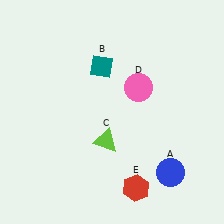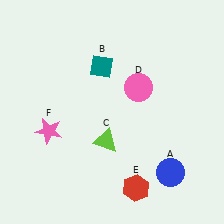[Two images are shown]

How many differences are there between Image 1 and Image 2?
There is 1 difference between the two images.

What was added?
A pink star (F) was added in Image 2.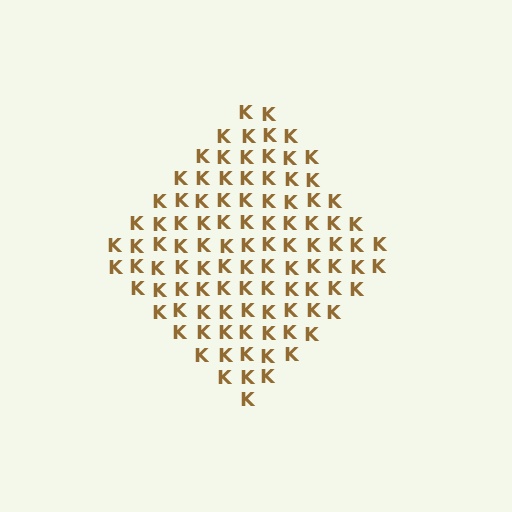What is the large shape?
The large shape is a diamond.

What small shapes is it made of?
It is made of small letter K's.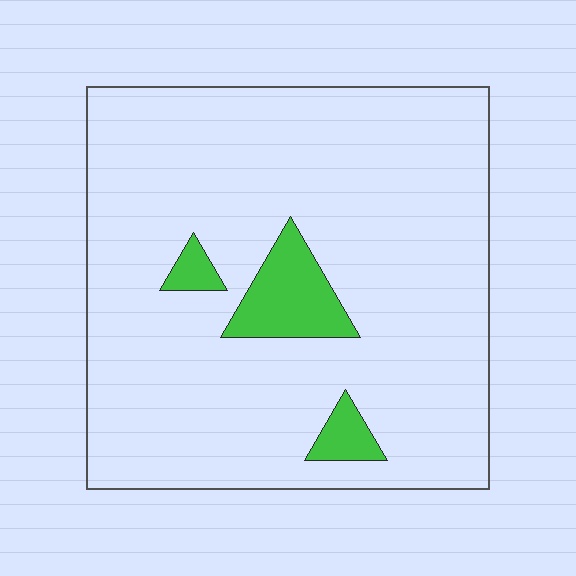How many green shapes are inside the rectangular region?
3.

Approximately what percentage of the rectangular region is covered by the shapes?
Approximately 10%.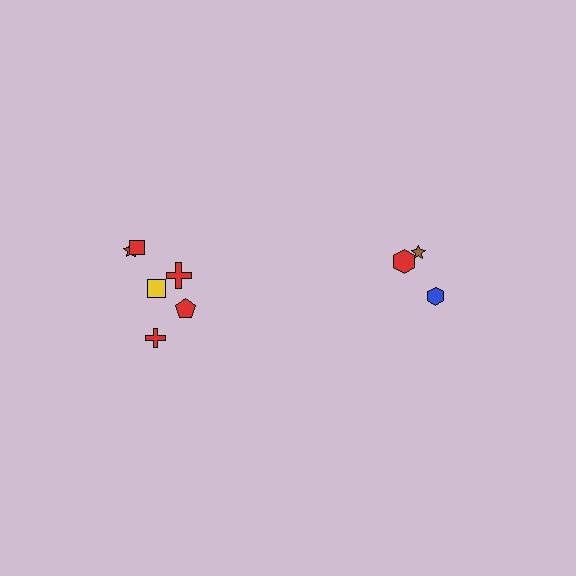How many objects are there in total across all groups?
There are 9 objects.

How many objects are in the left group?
There are 6 objects.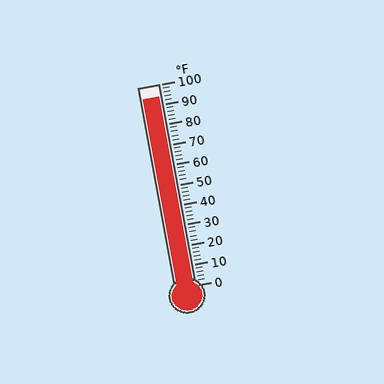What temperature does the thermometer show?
The thermometer shows approximately 94°F.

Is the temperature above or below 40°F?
The temperature is above 40°F.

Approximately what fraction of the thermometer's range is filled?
The thermometer is filled to approximately 95% of its range.